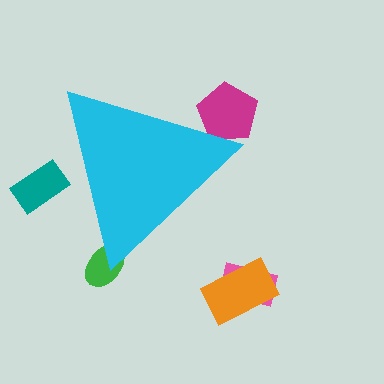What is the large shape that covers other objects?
A cyan triangle.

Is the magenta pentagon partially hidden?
Yes, the magenta pentagon is partially hidden behind the cyan triangle.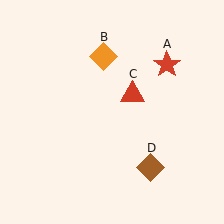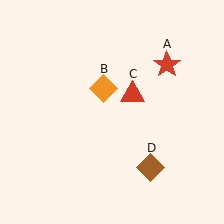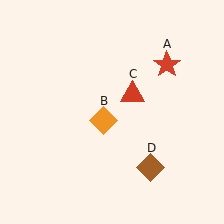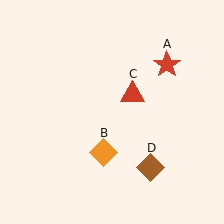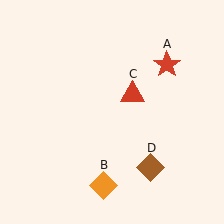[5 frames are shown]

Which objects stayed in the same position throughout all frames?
Red star (object A) and red triangle (object C) and brown diamond (object D) remained stationary.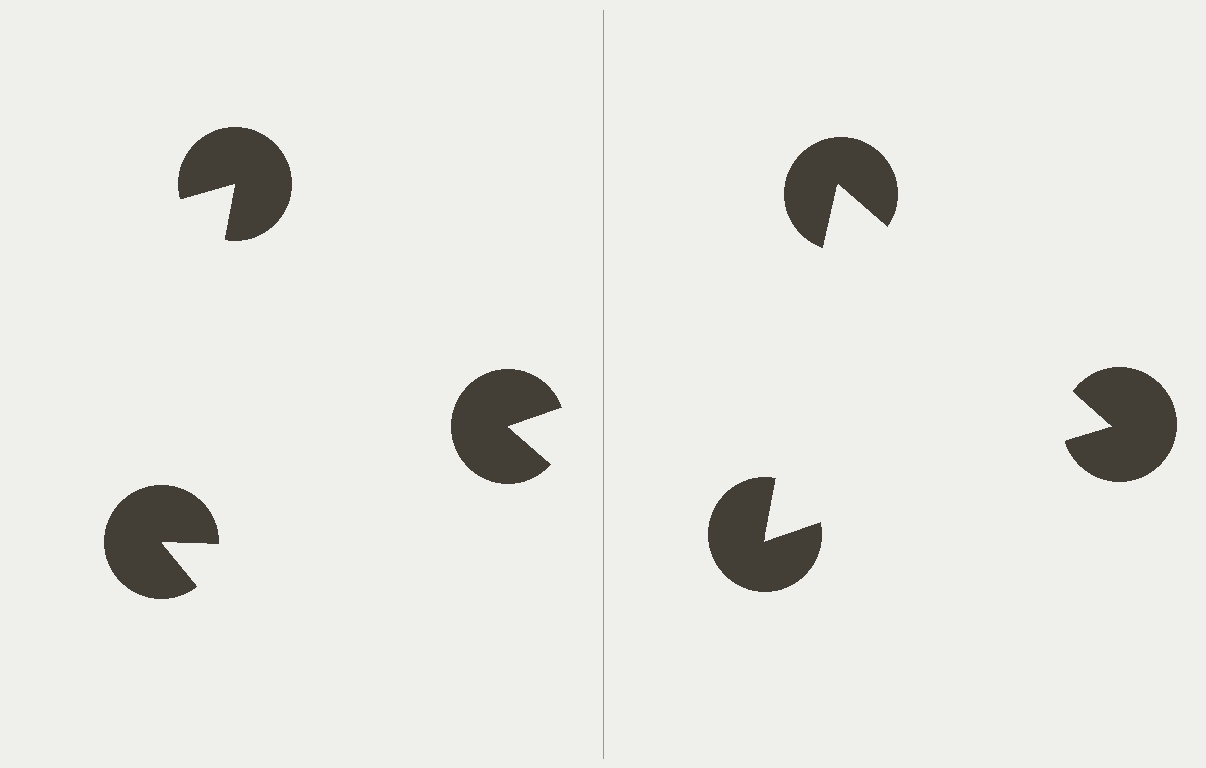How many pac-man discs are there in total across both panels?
6 — 3 on each side.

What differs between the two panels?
The pac-man discs are positioned identically on both sides; only the wedge orientations differ. On the right they align to a triangle; on the left they are misaligned.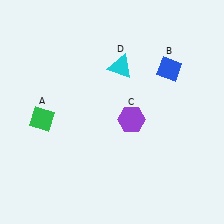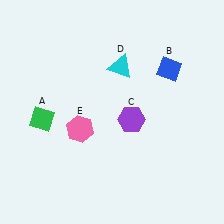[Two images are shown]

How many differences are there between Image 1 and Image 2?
There is 1 difference between the two images.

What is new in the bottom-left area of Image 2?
A pink hexagon (E) was added in the bottom-left area of Image 2.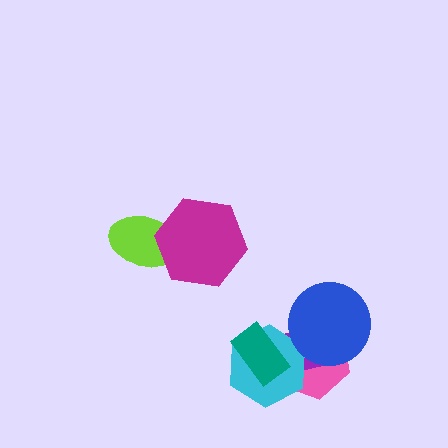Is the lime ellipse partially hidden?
Yes, it is partially covered by another shape.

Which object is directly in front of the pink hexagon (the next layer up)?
The purple square is directly in front of the pink hexagon.